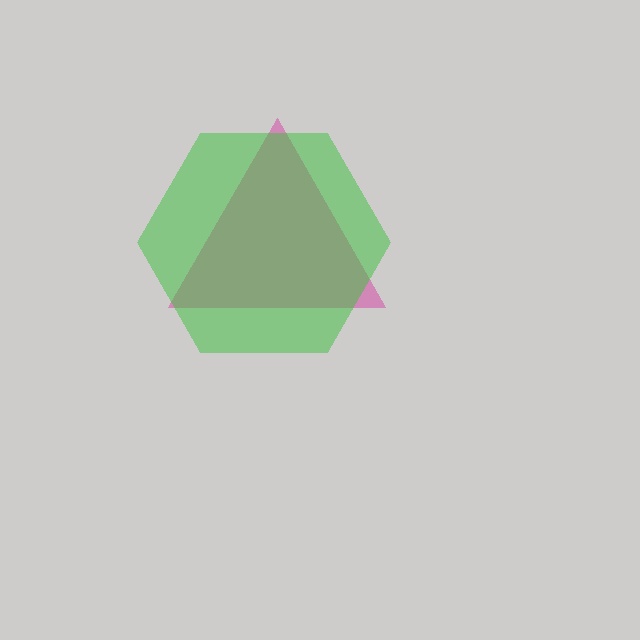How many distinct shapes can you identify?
There are 2 distinct shapes: a magenta triangle, a green hexagon.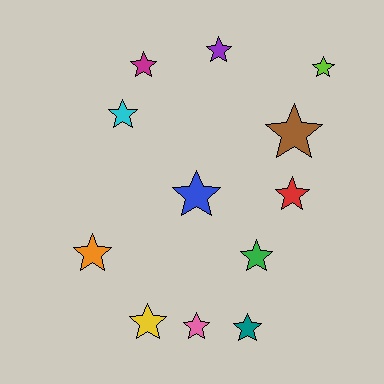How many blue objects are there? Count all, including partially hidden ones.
There is 1 blue object.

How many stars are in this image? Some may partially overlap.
There are 12 stars.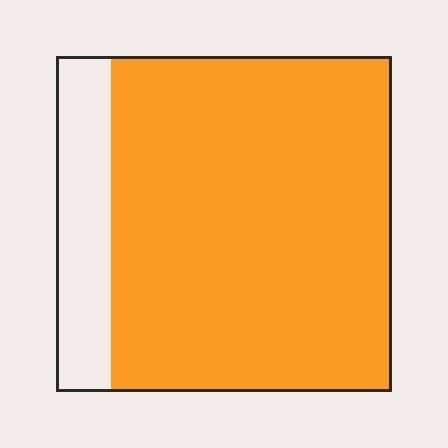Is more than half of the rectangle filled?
Yes.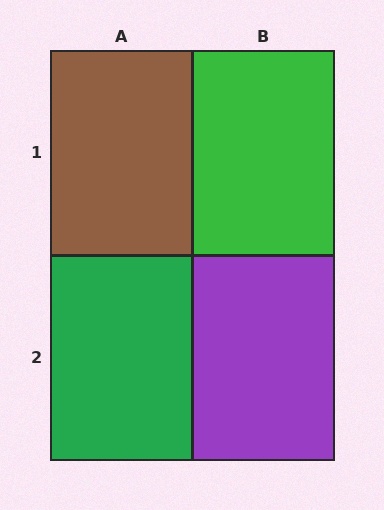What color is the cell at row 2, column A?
Green.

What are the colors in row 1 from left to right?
Brown, green.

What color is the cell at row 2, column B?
Purple.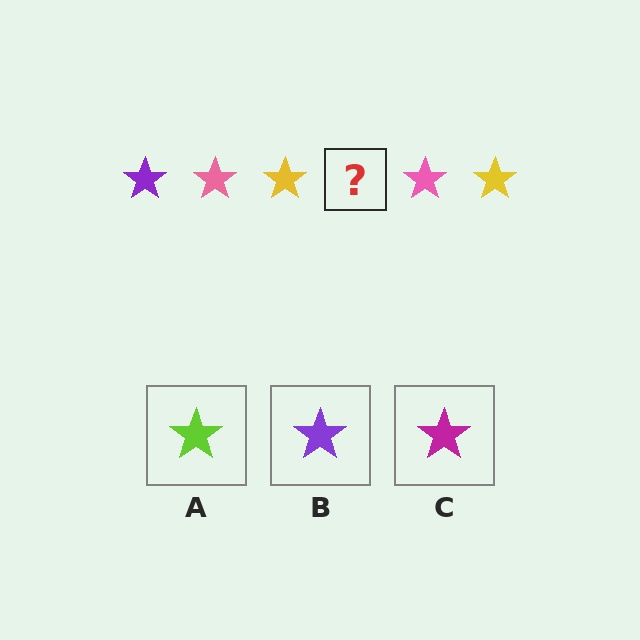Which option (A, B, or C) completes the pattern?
B.